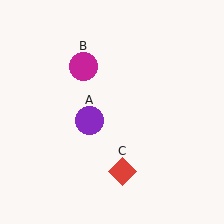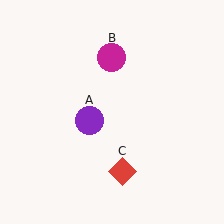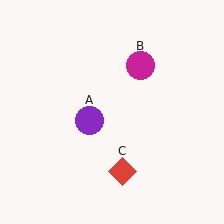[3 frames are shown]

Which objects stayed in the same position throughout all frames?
Purple circle (object A) and red diamond (object C) remained stationary.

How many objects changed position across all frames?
1 object changed position: magenta circle (object B).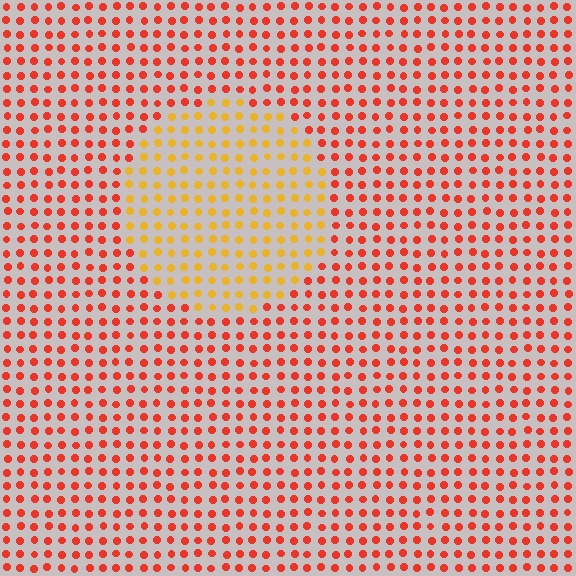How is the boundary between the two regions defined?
The boundary is defined purely by a slight shift in hue (about 39 degrees). Spacing, size, and orientation are identical on both sides.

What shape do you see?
I see a circle.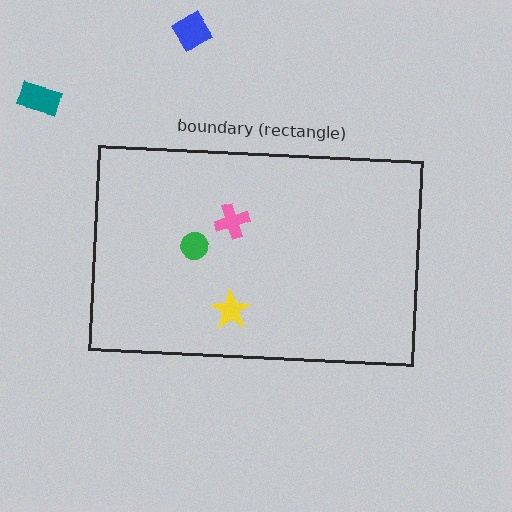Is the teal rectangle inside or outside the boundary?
Outside.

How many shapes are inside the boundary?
3 inside, 2 outside.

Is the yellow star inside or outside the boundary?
Inside.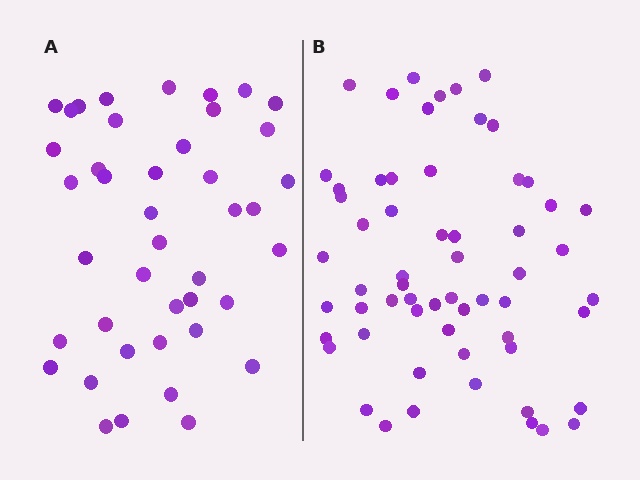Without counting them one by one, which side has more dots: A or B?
Region B (the right region) has more dots.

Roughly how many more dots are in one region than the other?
Region B has approximately 20 more dots than region A.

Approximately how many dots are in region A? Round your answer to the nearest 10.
About 40 dots. (The exact count is 42, which rounds to 40.)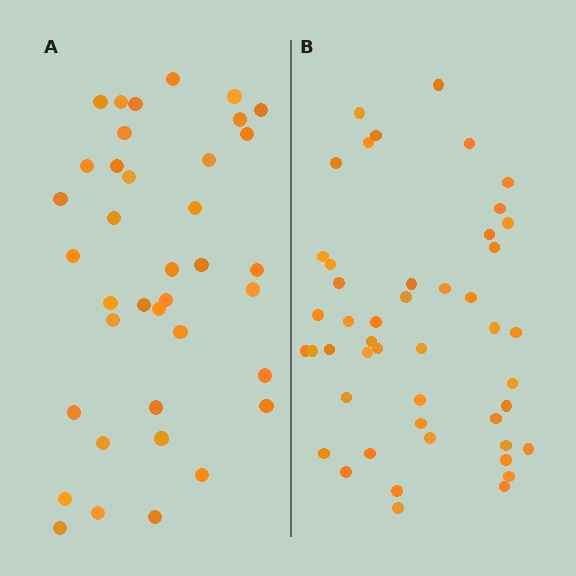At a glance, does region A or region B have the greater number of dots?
Region B (the right region) has more dots.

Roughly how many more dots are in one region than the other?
Region B has roughly 8 or so more dots than region A.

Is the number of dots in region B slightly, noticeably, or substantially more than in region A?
Region B has only slightly more — the two regions are fairly close. The ratio is roughly 1.2 to 1.